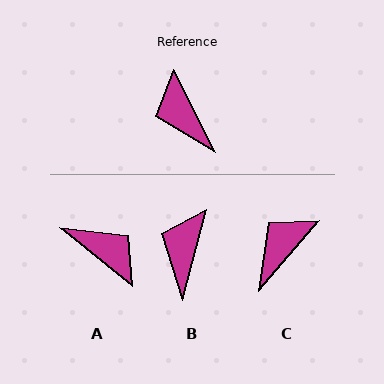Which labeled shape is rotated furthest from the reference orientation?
A, about 156 degrees away.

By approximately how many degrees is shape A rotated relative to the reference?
Approximately 156 degrees clockwise.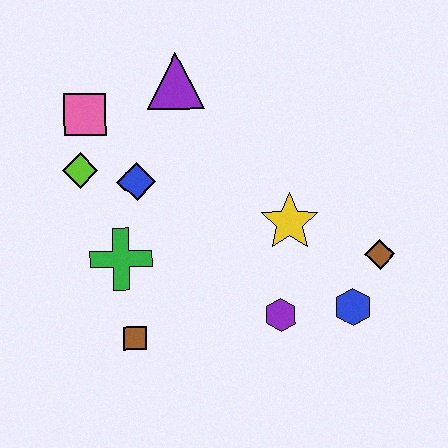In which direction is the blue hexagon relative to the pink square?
The blue hexagon is to the right of the pink square.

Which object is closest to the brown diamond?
The blue hexagon is closest to the brown diamond.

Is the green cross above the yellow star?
No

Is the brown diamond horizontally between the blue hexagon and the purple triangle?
No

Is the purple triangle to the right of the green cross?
Yes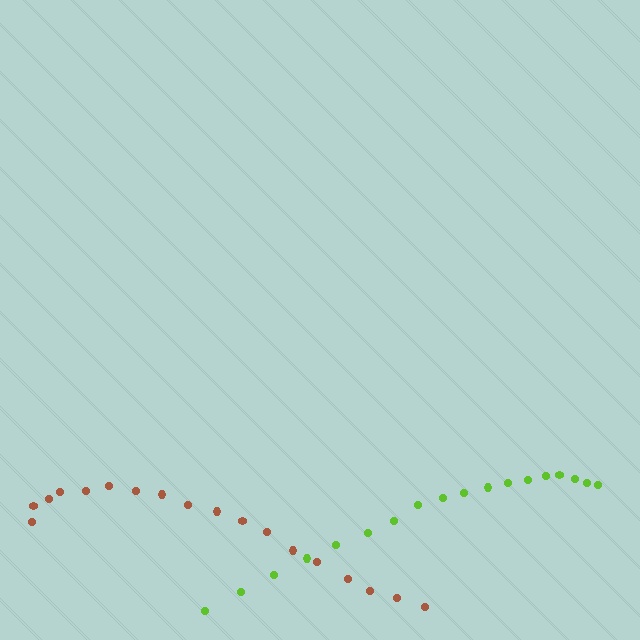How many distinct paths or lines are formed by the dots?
There are 2 distinct paths.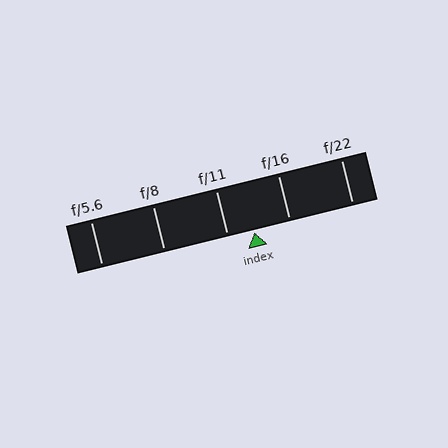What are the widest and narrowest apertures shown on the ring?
The widest aperture shown is f/5.6 and the narrowest is f/22.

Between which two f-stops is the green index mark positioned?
The index mark is between f/11 and f/16.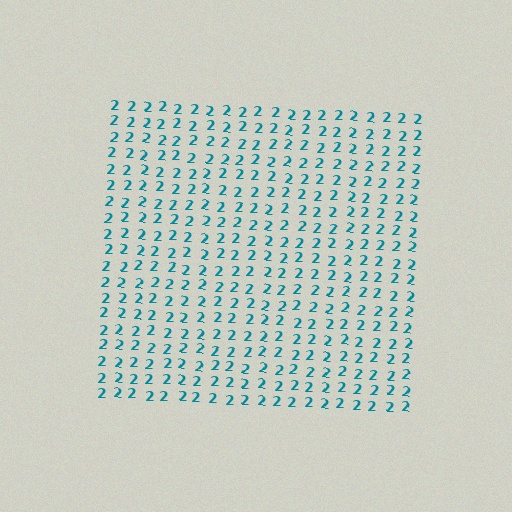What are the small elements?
The small elements are digit 2's.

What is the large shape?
The large shape is a square.